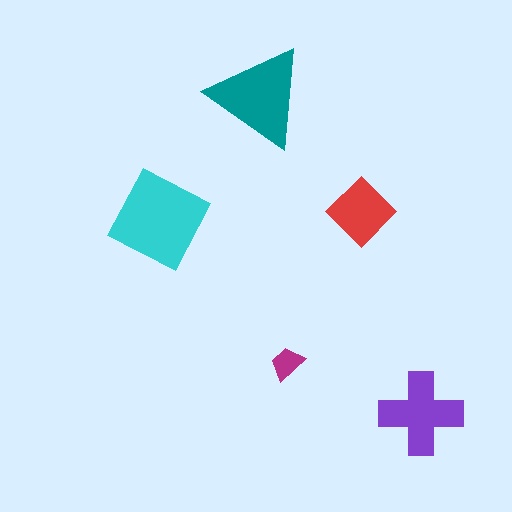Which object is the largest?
The cyan square.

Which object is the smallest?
The magenta trapezoid.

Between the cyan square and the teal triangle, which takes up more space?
The cyan square.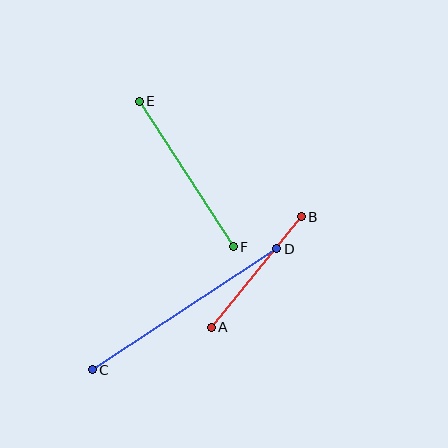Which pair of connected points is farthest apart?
Points C and D are farthest apart.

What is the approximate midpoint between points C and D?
The midpoint is at approximately (185, 309) pixels.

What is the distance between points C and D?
The distance is approximately 221 pixels.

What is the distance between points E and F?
The distance is approximately 173 pixels.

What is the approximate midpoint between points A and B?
The midpoint is at approximately (256, 272) pixels.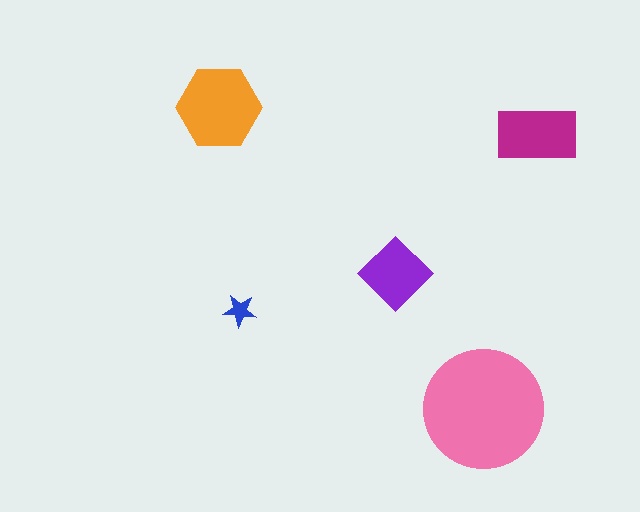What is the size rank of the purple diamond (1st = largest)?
4th.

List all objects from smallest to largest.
The blue star, the purple diamond, the magenta rectangle, the orange hexagon, the pink circle.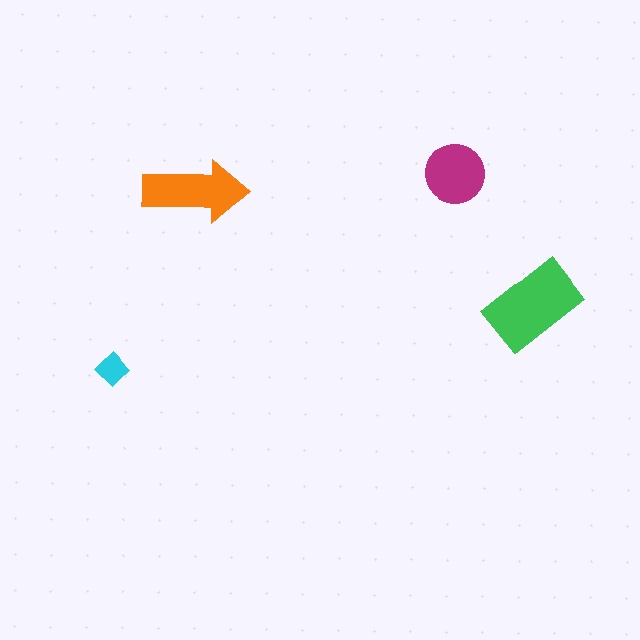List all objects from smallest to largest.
The cyan diamond, the magenta circle, the orange arrow, the green rectangle.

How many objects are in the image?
There are 4 objects in the image.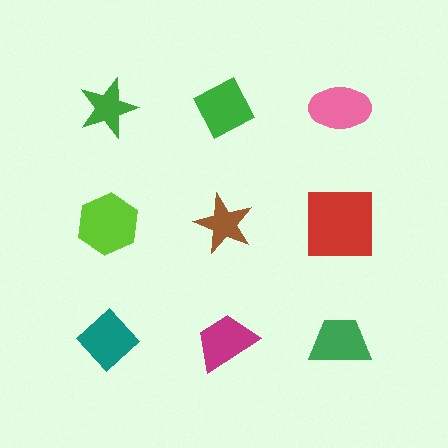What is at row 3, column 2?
A magenta trapezoid.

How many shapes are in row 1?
3 shapes.